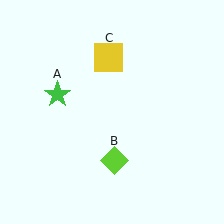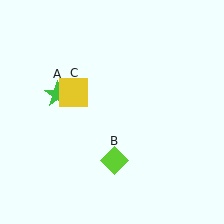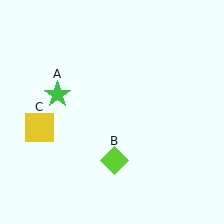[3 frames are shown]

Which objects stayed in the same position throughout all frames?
Green star (object A) and lime diamond (object B) remained stationary.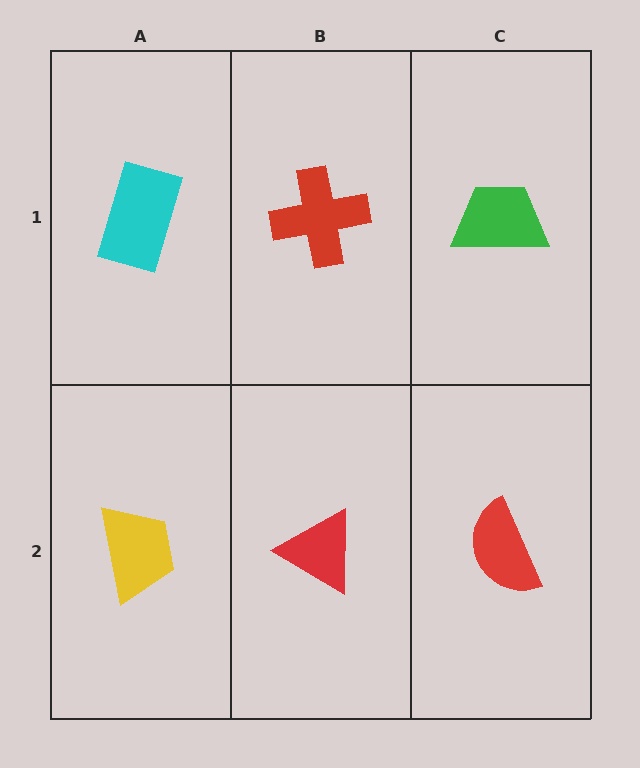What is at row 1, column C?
A green trapezoid.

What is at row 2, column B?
A red triangle.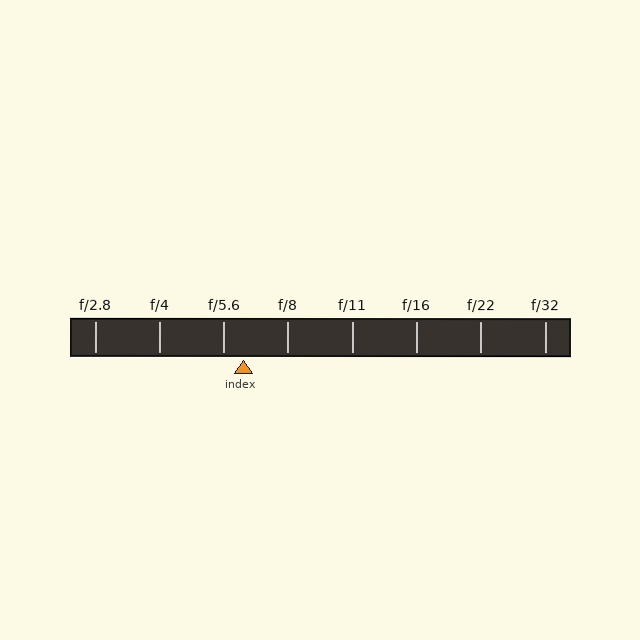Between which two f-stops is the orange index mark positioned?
The index mark is between f/5.6 and f/8.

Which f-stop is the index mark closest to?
The index mark is closest to f/5.6.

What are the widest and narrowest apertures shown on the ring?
The widest aperture shown is f/2.8 and the narrowest is f/32.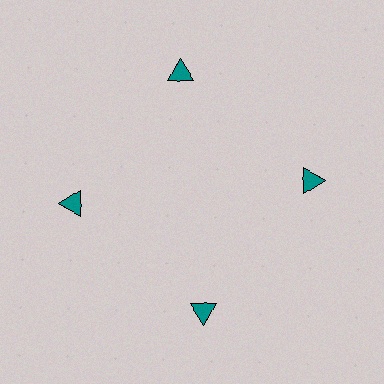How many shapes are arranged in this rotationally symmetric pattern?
There are 4 shapes, arranged in 4 groups of 1.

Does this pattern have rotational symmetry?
Yes, this pattern has 4-fold rotational symmetry. It looks the same after rotating 90 degrees around the center.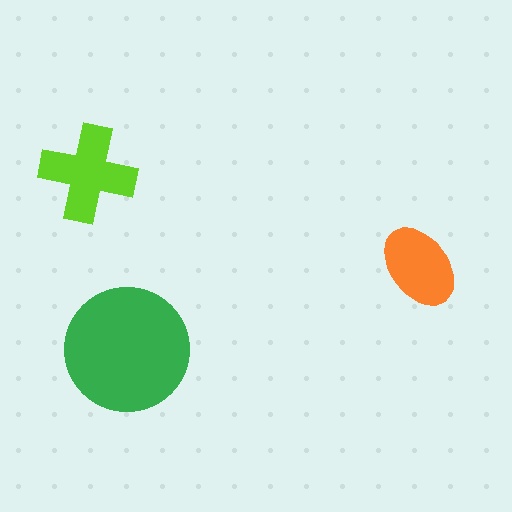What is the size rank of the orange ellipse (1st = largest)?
3rd.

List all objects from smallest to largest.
The orange ellipse, the lime cross, the green circle.